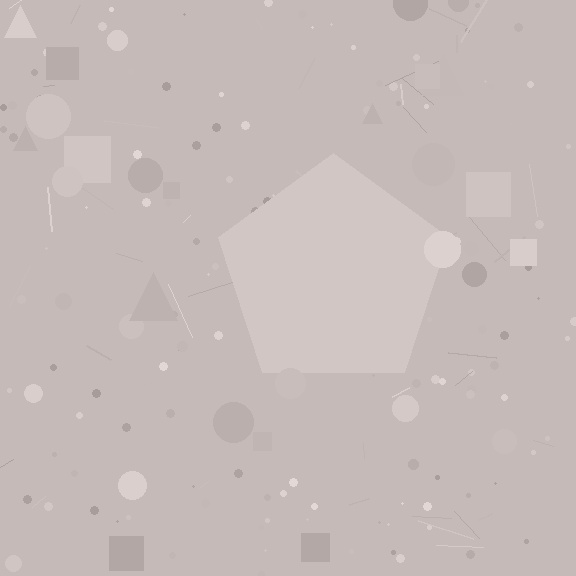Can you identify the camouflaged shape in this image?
The camouflaged shape is a pentagon.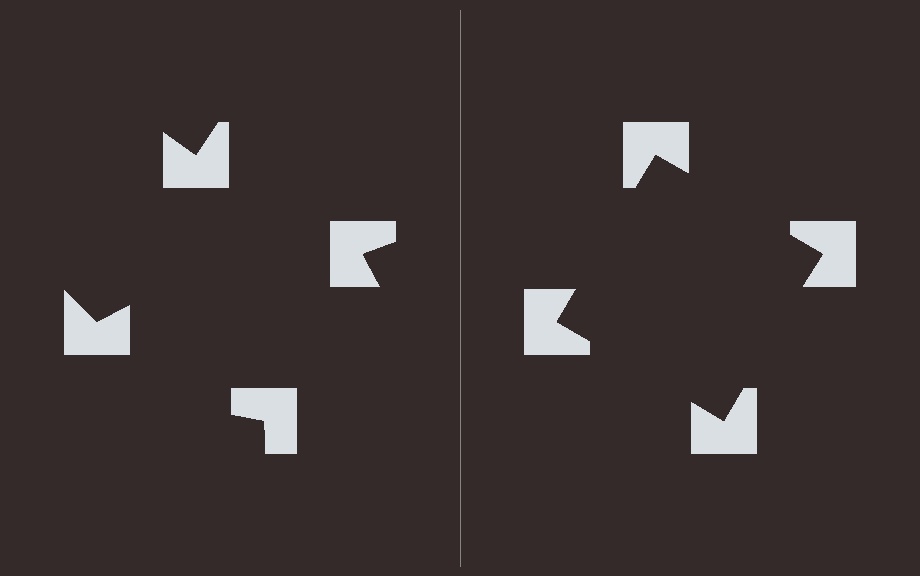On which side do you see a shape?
An illusory square appears on the right side. On the left side the wedge cuts are rotated, so no coherent shape forms.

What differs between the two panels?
The notched squares are positioned identically on both sides; only the wedge orientations differ. On the right they align to a square; on the left they are misaligned.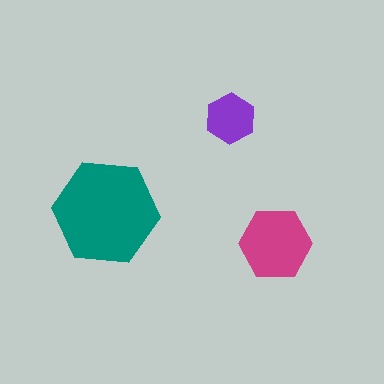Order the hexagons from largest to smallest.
the teal one, the magenta one, the purple one.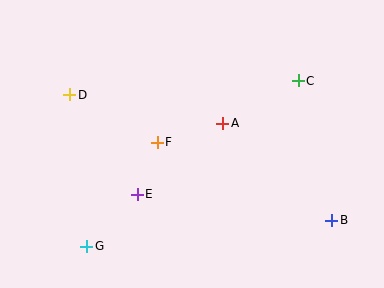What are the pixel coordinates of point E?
Point E is at (137, 194).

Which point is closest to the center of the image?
Point F at (157, 142) is closest to the center.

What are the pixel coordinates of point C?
Point C is at (298, 81).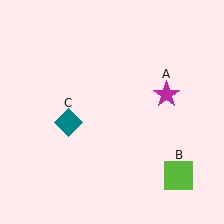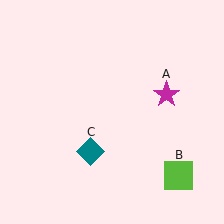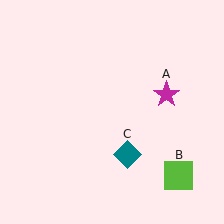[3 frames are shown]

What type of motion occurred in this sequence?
The teal diamond (object C) rotated counterclockwise around the center of the scene.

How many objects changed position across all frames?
1 object changed position: teal diamond (object C).